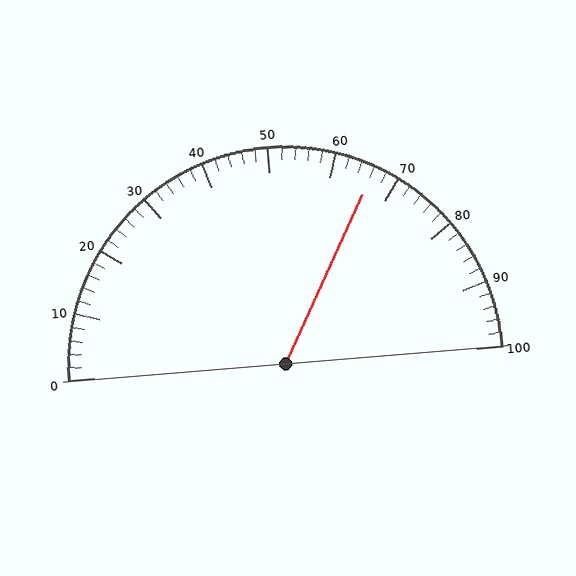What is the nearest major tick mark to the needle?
The nearest major tick mark is 70.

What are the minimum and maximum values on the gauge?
The gauge ranges from 0 to 100.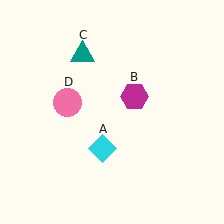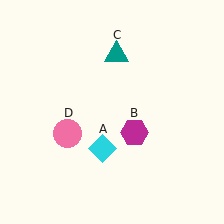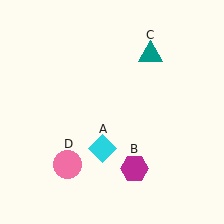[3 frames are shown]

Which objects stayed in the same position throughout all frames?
Cyan diamond (object A) remained stationary.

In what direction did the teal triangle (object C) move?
The teal triangle (object C) moved right.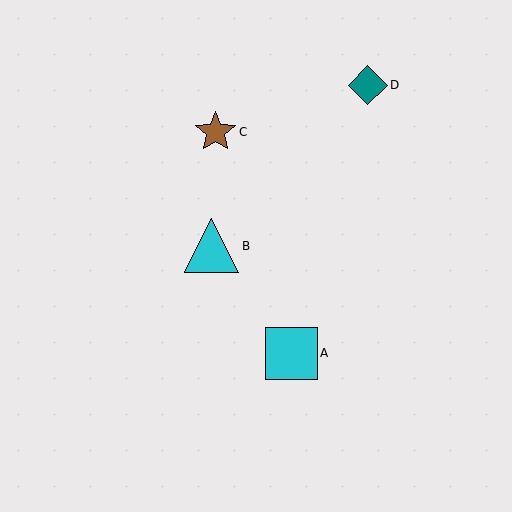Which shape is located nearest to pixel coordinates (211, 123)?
The brown star (labeled C) at (215, 132) is nearest to that location.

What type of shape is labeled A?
Shape A is a cyan square.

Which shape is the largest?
The cyan triangle (labeled B) is the largest.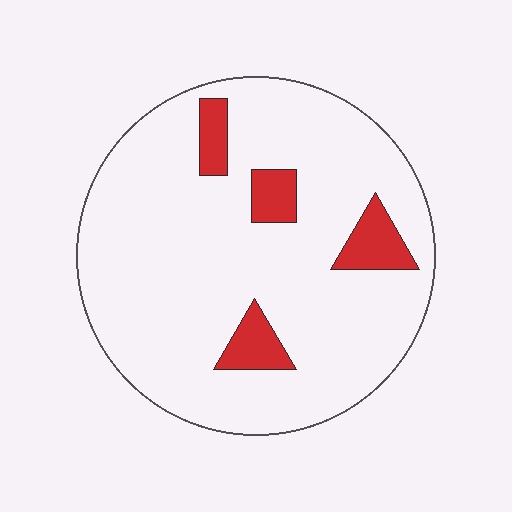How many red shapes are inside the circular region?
4.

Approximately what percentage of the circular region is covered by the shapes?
Approximately 10%.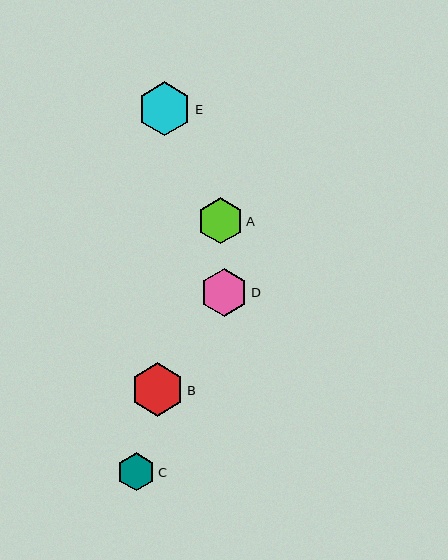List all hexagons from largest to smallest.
From largest to smallest: E, B, D, A, C.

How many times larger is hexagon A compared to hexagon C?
Hexagon A is approximately 1.2 times the size of hexagon C.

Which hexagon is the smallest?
Hexagon C is the smallest with a size of approximately 38 pixels.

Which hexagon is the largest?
Hexagon E is the largest with a size of approximately 54 pixels.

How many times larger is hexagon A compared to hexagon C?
Hexagon A is approximately 1.2 times the size of hexagon C.